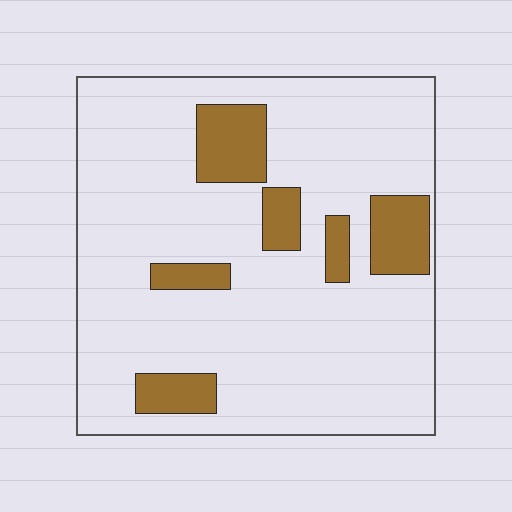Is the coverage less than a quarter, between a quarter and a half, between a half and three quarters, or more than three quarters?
Less than a quarter.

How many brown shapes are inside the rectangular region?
6.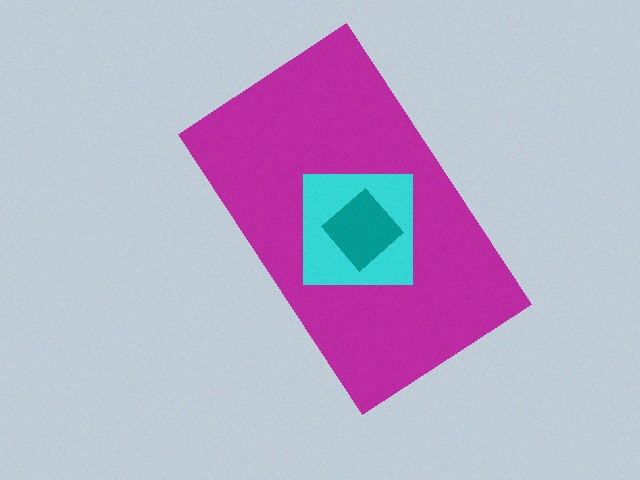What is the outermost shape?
The magenta rectangle.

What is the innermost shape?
The teal diamond.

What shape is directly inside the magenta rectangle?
The cyan square.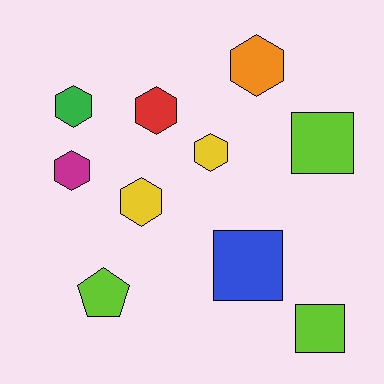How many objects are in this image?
There are 10 objects.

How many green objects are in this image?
There is 1 green object.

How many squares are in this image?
There are 3 squares.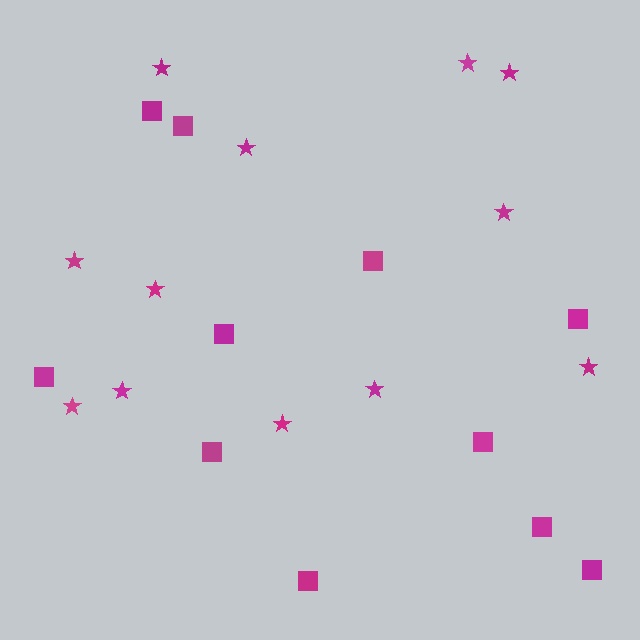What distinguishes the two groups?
There are 2 groups: one group of squares (11) and one group of stars (12).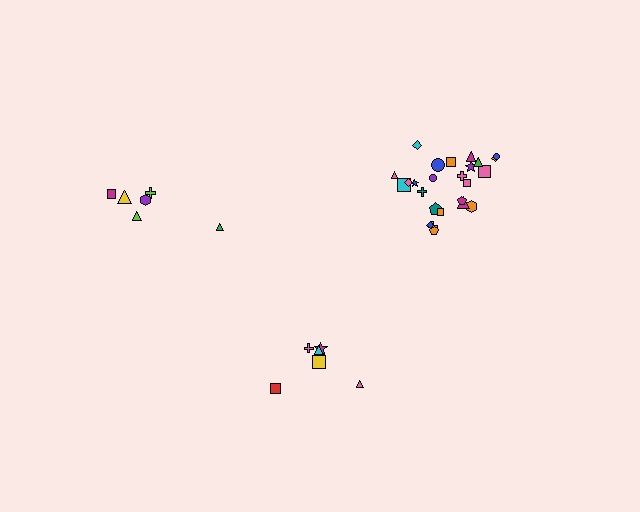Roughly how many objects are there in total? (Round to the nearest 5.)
Roughly 35 objects in total.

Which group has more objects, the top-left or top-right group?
The top-right group.